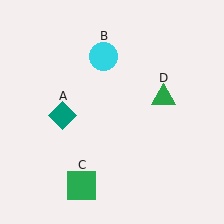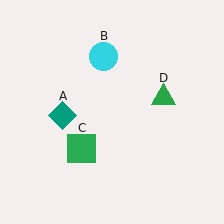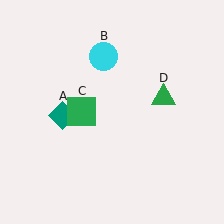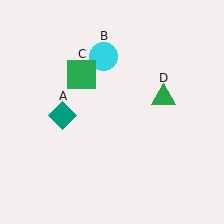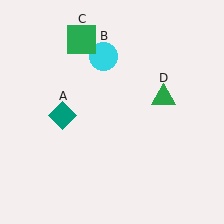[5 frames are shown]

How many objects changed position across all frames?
1 object changed position: green square (object C).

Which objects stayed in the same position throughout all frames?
Teal diamond (object A) and cyan circle (object B) and green triangle (object D) remained stationary.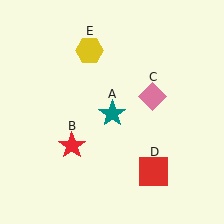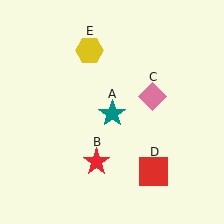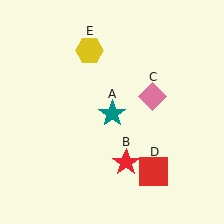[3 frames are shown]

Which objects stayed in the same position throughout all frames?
Teal star (object A) and pink diamond (object C) and red square (object D) and yellow hexagon (object E) remained stationary.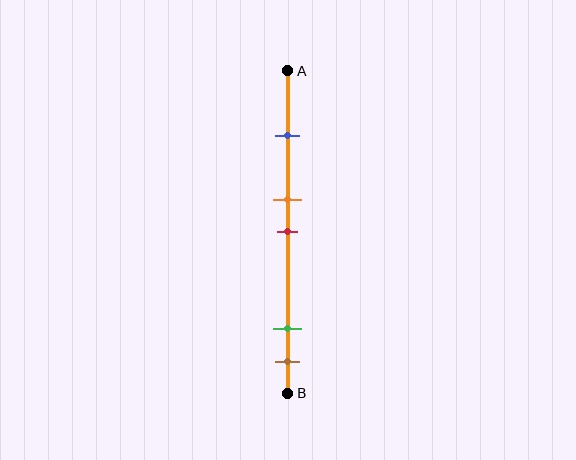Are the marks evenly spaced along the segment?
No, the marks are not evenly spaced.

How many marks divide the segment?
There are 5 marks dividing the segment.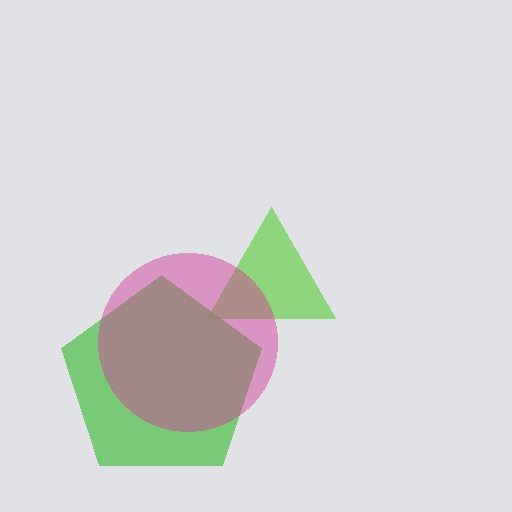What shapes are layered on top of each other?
The layered shapes are: a green pentagon, a lime triangle, a magenta circle.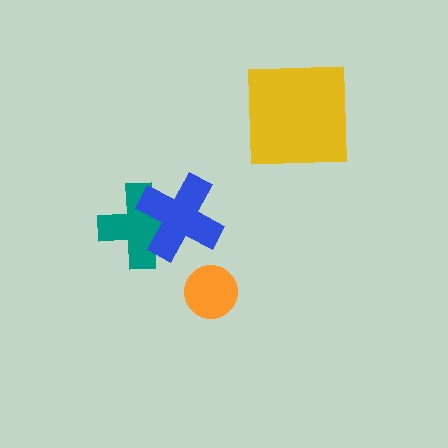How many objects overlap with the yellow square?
0 objects overlap with the yellow square.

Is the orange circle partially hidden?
No, no other shape covers it.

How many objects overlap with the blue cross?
1 object overlaps with the blue cross.